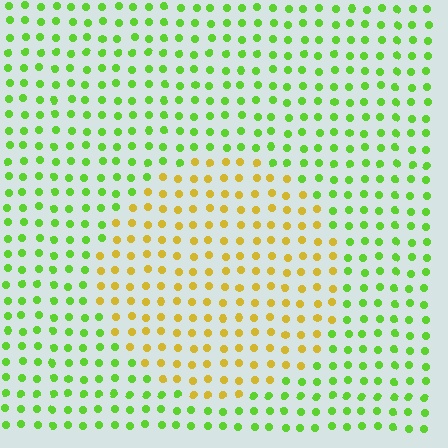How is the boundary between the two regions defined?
The boundary is defined purely by a slight shift in hue (about 54 degrees). Spacing, size, and orientation are identical on both sides.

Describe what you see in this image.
The image is filled with small lime elements in a uniform arrangement. A circle-shaped region is visible where the elements are tinted to a slightly different hue, forming a subtle color boundary.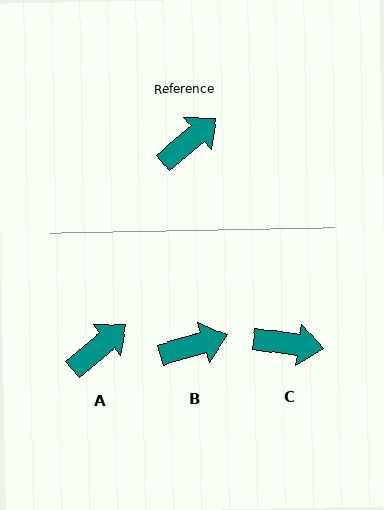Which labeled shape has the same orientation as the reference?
A.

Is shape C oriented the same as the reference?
No, it is off by about 48 degrees.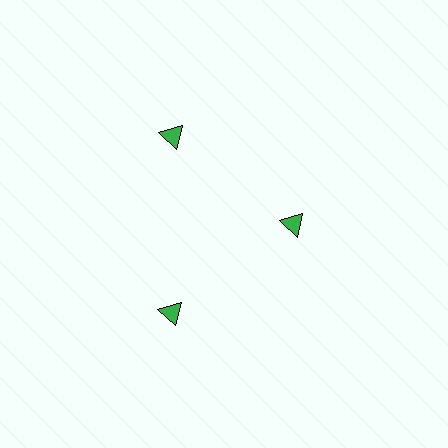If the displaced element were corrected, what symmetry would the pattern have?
It would have 3-fold rotational symmetry — the pattern would map onto itself every 120 degrees.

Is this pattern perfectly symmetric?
No. The 3 green triangles are arranged in a ring, but one element near the 3 o'clock position is pulled inward toward the center, breaking the 3-fold rotational symmetry.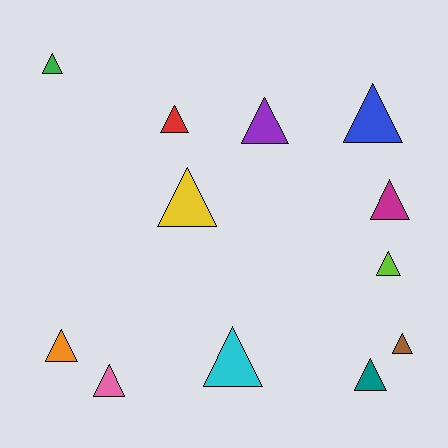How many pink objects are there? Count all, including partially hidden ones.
There is 1 pink object.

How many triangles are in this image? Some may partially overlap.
There are 12 triangles.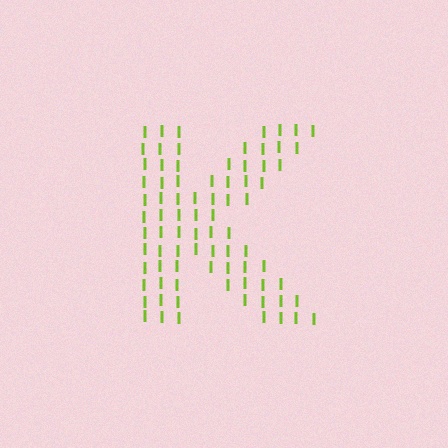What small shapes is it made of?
It is made of small letter I's.